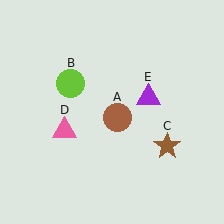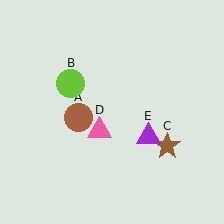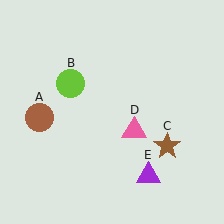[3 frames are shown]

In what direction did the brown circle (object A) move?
The brown circle (object A) moved left.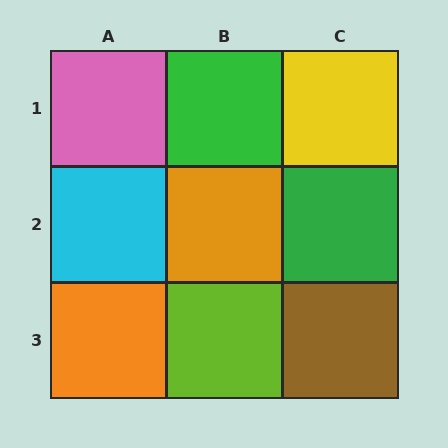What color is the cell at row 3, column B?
Lime.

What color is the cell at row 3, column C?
Brown.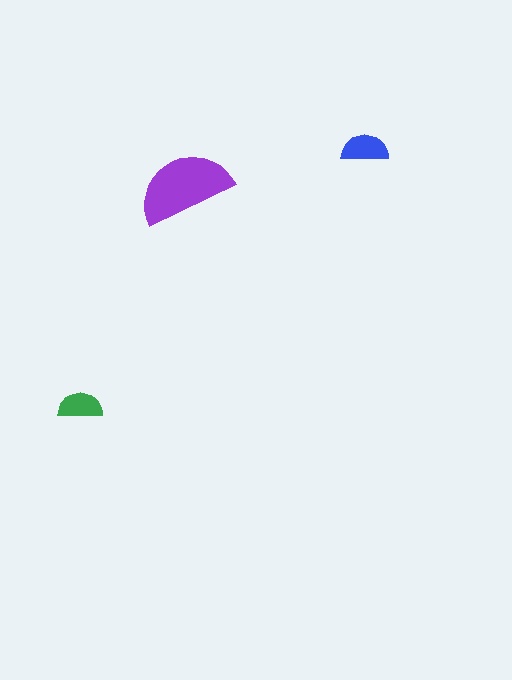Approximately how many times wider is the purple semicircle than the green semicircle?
About 2 times wider.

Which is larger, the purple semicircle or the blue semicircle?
The purple one.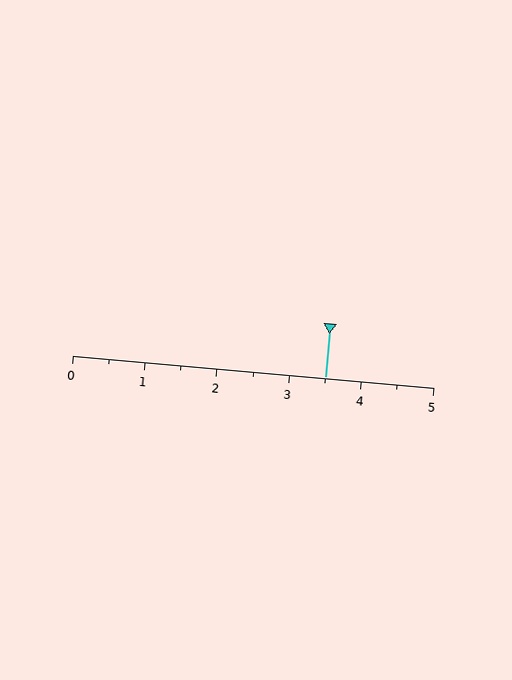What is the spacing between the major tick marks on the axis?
The major ticks are spaced 1 apart.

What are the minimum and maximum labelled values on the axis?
The axis runs from 0 to 5.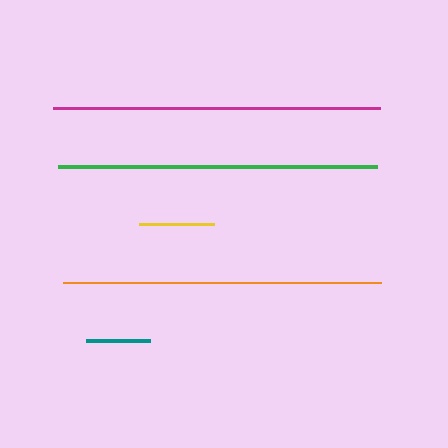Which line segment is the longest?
The magenta line is the longest at approximately 327 pixels.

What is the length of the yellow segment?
The yellow segment is approximately 74 pixels long.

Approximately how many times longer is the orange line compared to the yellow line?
The orange line is approximately 4.3 times the length of the yellow line.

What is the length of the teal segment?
The teal segment is approximately 64 pixels long.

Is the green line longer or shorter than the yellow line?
The green line is longer than the yellow line.